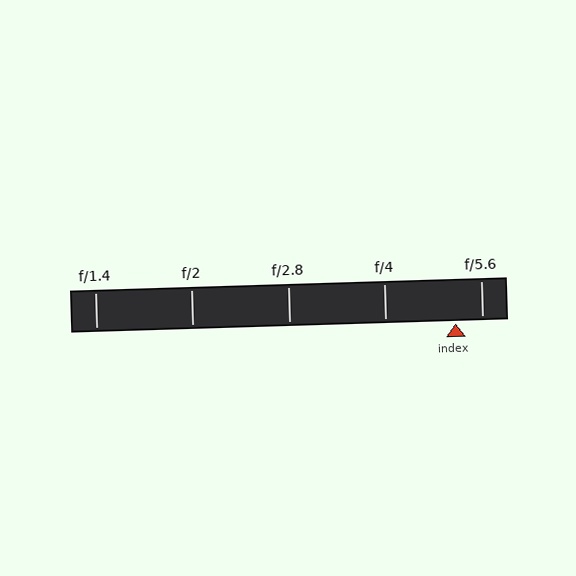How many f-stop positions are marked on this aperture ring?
There are 5 f-stop positions marked.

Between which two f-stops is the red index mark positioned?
The index mark is between f/4 and f/5.6.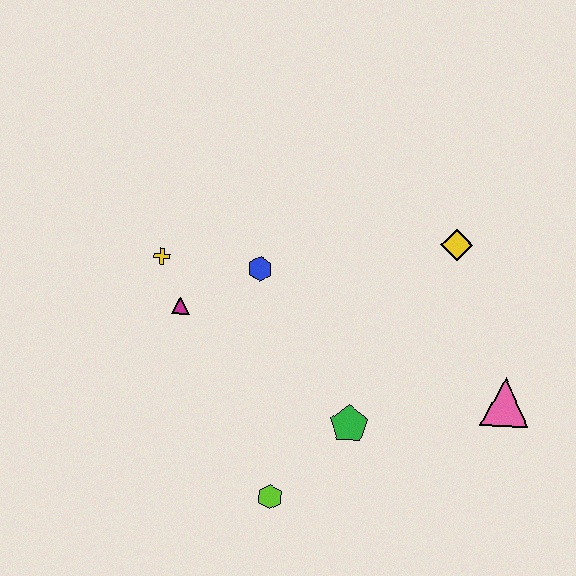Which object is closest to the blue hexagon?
The magenta triangle is closest to the blue hexagon.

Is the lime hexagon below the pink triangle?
Yes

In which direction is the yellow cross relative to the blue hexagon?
The yellow cross is to the left of the blue hexagon.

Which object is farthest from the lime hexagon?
The yellow diamond is farthest from the lime hexagon.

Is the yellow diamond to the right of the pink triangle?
No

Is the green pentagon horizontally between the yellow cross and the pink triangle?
Yes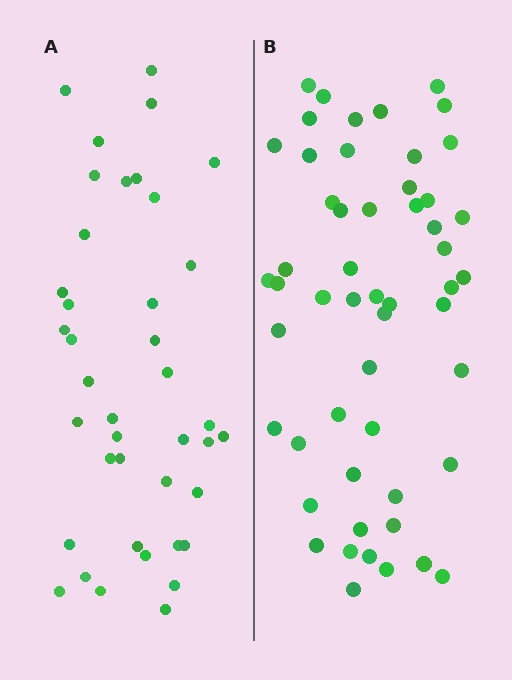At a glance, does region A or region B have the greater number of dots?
Region B (the right region) has more dots.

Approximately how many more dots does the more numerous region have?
Region B has approximately 15 more dots than region A.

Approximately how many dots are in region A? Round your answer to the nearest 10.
About 40 dots.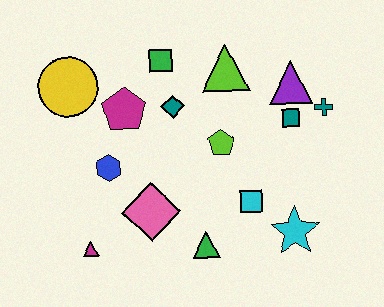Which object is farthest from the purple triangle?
The magenta triangle is farthest from the purple triangle.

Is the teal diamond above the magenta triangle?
Yes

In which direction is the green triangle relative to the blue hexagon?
The green triangle is to the right of the blue hexagon.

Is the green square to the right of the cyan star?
No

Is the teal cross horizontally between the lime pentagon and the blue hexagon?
No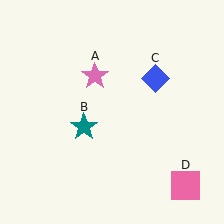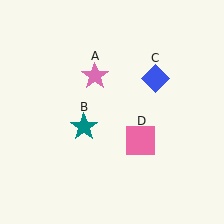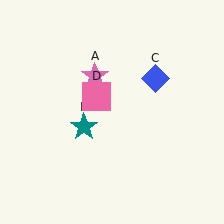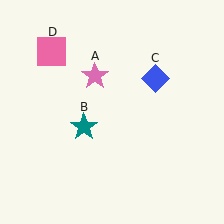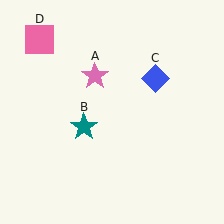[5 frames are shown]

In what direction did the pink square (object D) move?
The pink square (object D) moved up and to the left.